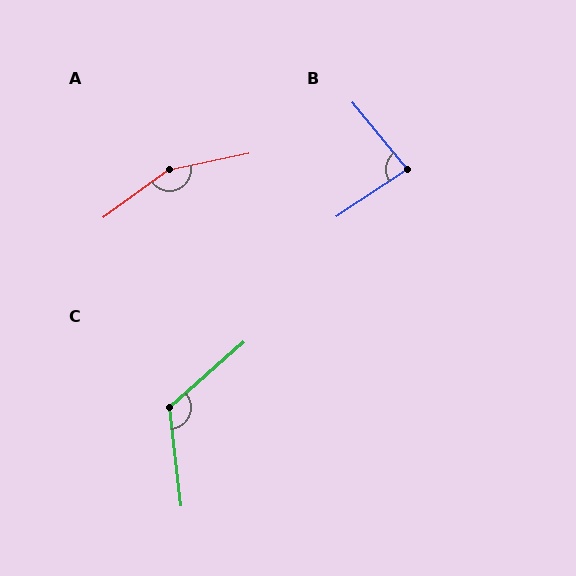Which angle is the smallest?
B, at approximately 84 degrees.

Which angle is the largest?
A, at approximately 156 degrees.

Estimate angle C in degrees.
Approximately 125 degrees.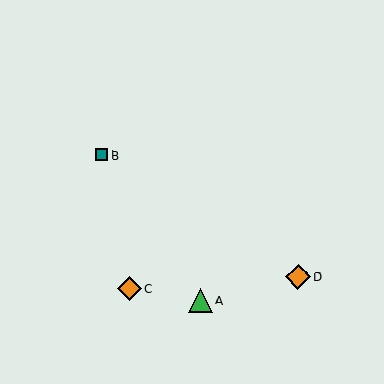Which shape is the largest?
The orange diamond (labeled D) is the largest.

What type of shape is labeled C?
Shape C is an orange diamond.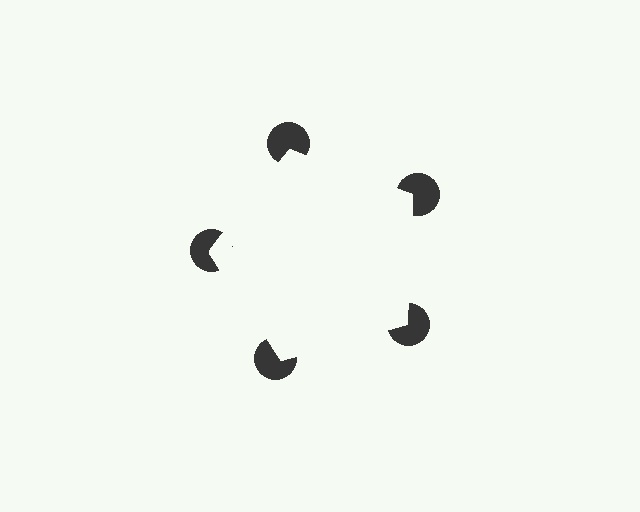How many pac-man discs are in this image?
There are 5 — one at each vertex of the illusory pentagon.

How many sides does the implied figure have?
5 sides.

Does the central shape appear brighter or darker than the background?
It typically appears slightly brighter than the background, even though no actual brightness change is drawn.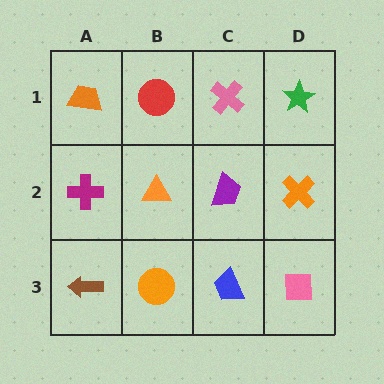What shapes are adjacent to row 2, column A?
An orange trapezoid (row 1, column A), a brown arrow (row 3, column A), an orange triangle (row 2, column B).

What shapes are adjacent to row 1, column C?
A purple trapezoid (row 2, column C), a red circle (row 1, column B), a green star (row 1, column D).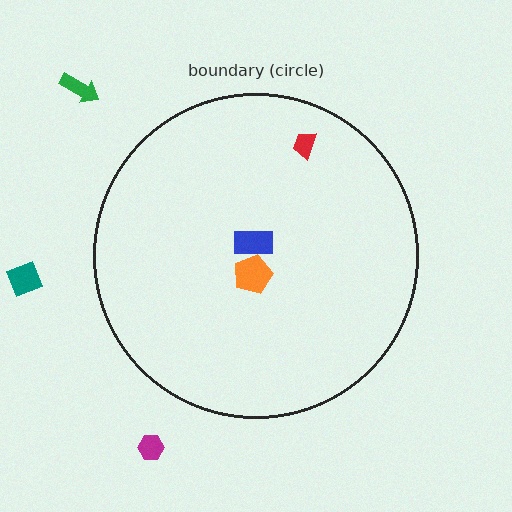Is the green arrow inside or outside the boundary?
Outside.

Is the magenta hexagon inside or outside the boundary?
Outside.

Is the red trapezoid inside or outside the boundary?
Inside.